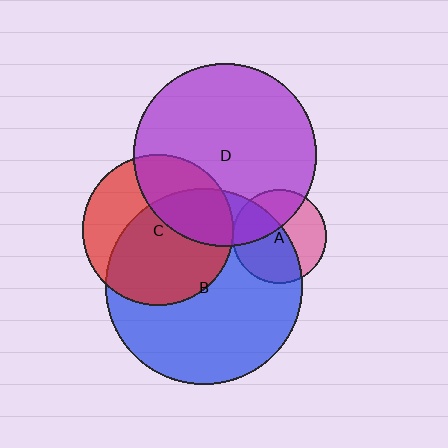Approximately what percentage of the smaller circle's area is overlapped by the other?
Approximately 35%.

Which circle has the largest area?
Circle B (blue).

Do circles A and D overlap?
Yes.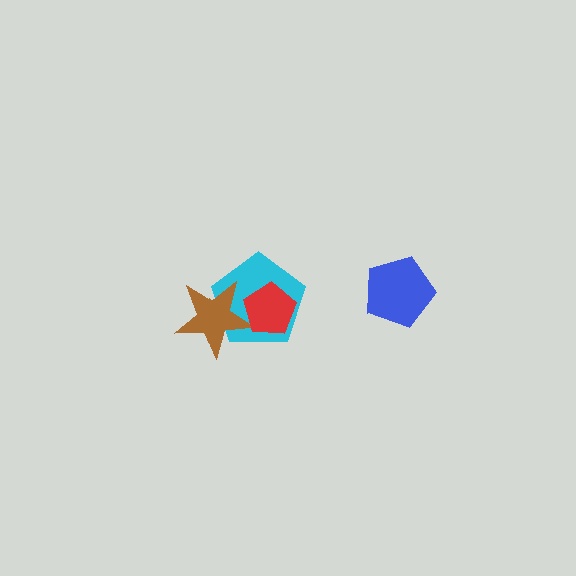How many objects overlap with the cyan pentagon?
2 objects overlap with the cyan pentagon.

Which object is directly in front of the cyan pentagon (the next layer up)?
The brown star is directly in front of the cyan pentagon.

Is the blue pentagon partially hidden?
No, no other shape covers it.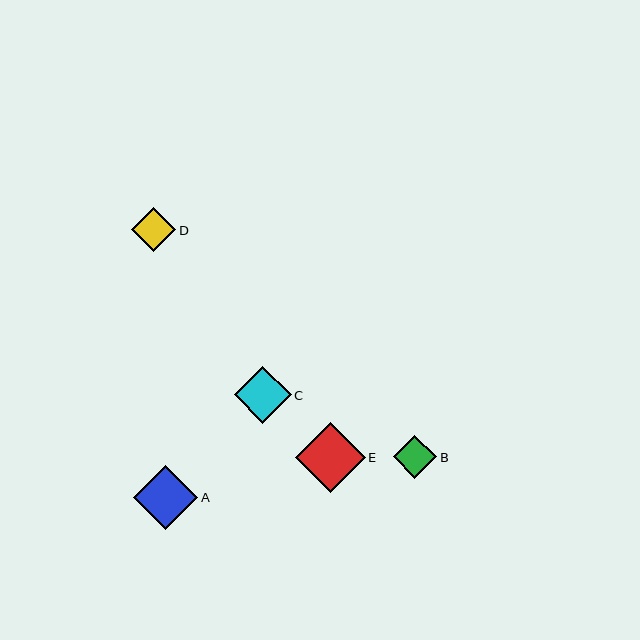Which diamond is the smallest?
Diamond B is the smallest with a size of approximately 43 pixels.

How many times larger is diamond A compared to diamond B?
Diamond A is approximately 1.5 times the size of diamond B.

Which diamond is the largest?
Diamond E is the largest with a size of approximately 70 pixels.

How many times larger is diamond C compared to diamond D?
Diamond C is approximately 1.3 times the size of diamond D.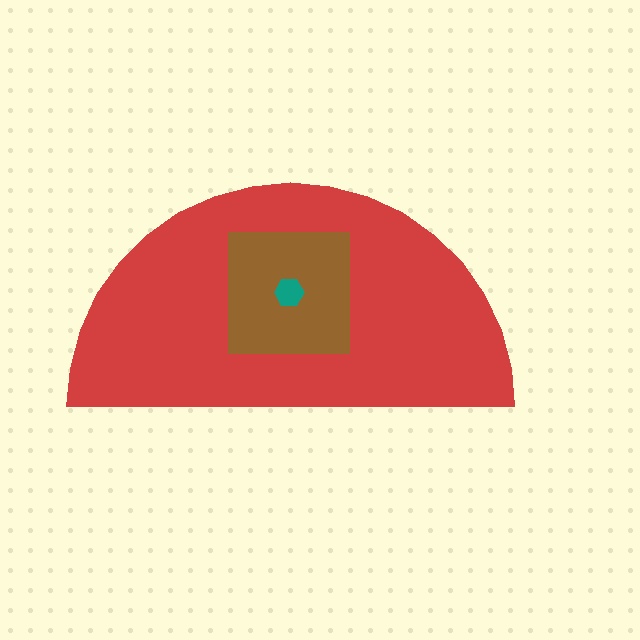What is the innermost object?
The teal hexagon.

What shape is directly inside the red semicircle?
The brown square.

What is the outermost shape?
The red semicircle.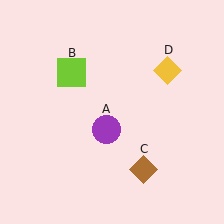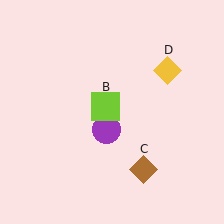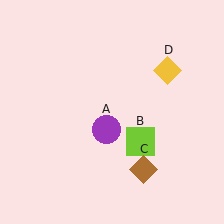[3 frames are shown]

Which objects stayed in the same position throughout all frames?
Purple circle (object A) and brown diamond (object C) and yellow diamond (object D) remained stationary.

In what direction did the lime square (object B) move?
The lime square (object B) moved down and to the right.